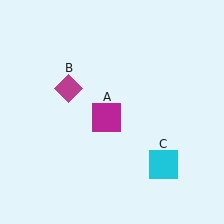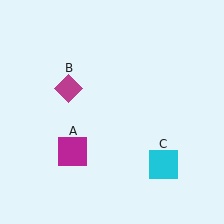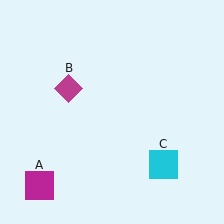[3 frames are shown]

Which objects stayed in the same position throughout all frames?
Magenta diamond (object B) and cyan square (object C) remained stationary.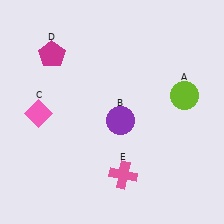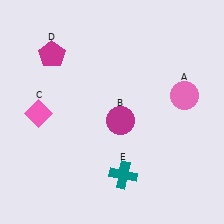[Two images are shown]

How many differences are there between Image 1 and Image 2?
There are 3 differences between the two images.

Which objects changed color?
A changed from lime to pink. B changed from purple to magenta. E changed from pink to teal.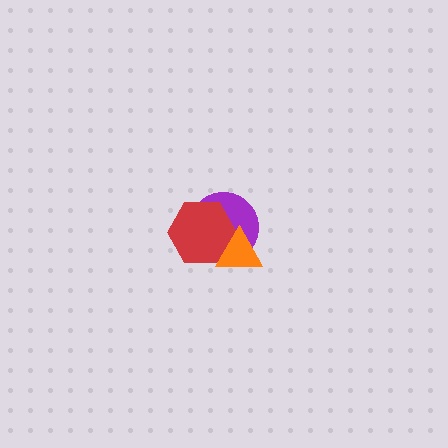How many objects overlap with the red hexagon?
2 objects overlap with the red hexagon.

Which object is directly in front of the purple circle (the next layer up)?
The red hexagon is directly in front of the purple circle.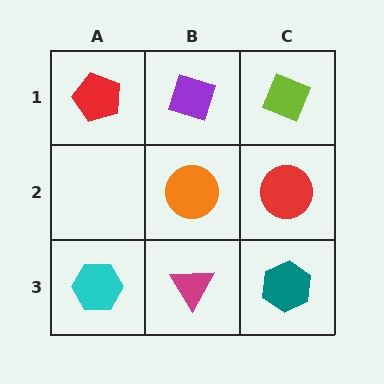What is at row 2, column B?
An orange circle.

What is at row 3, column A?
A cyan hexagon.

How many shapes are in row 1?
3 shapes.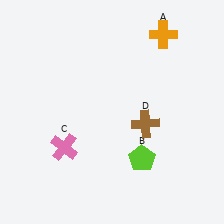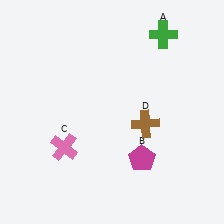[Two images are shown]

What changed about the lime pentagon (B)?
In Image 1, B is lime. In Image 2, it changed to magenta.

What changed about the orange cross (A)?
In Image 1, A is orange. In Image 2, it changed to green.